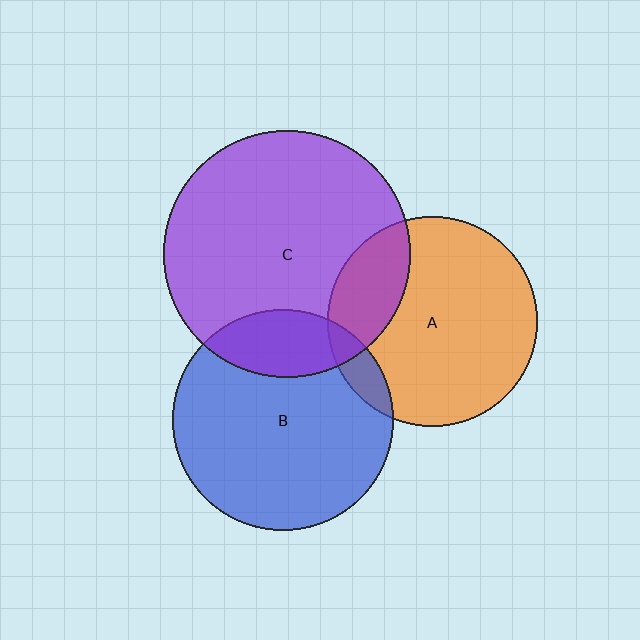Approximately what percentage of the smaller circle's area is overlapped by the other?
Approximately 20%.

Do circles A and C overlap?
Yes.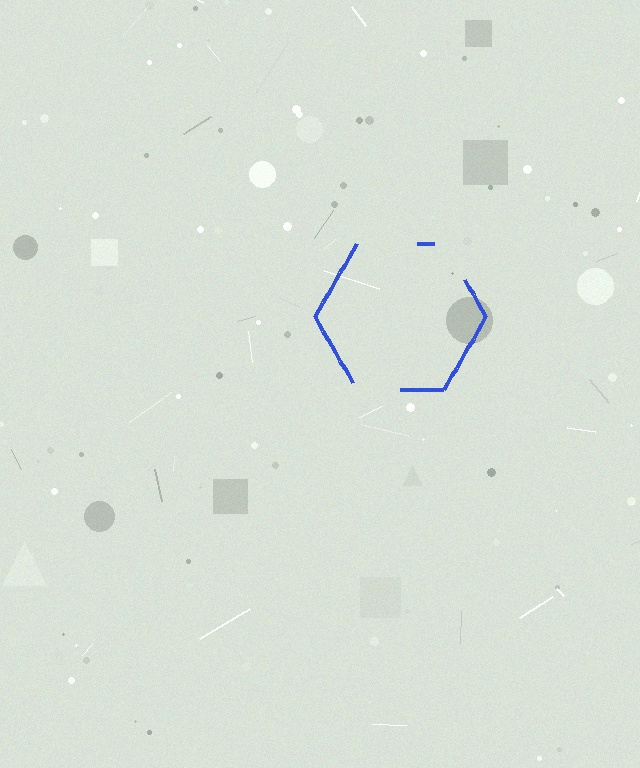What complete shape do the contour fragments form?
The contour fragments form a hexagon.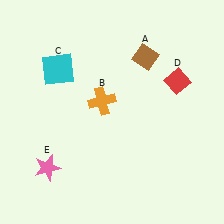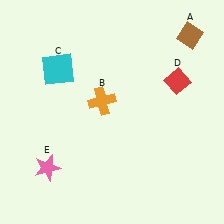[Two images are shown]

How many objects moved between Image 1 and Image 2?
1 object moved between the two images.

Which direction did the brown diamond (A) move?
The brown diamond (A) moved right.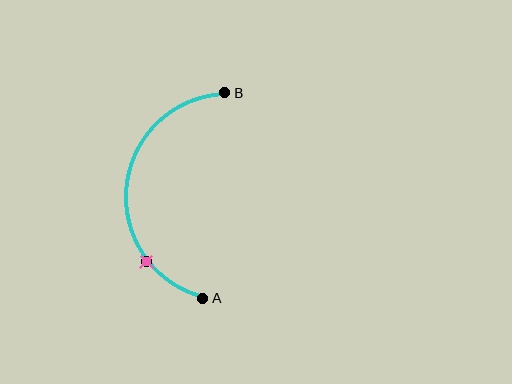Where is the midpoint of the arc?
The arc midpoint is the point on the curve farthest from the straight line joining A and B. It sits to the left of that line.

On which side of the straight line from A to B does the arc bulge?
The arc bulges to the left of the straight line connecting A and B.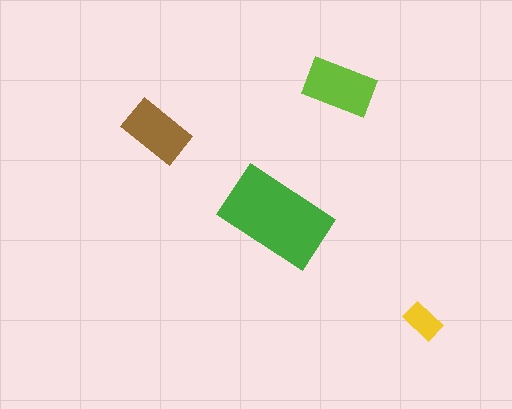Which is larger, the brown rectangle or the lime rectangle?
The lime one.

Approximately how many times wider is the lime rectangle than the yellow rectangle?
About 2 times wider.